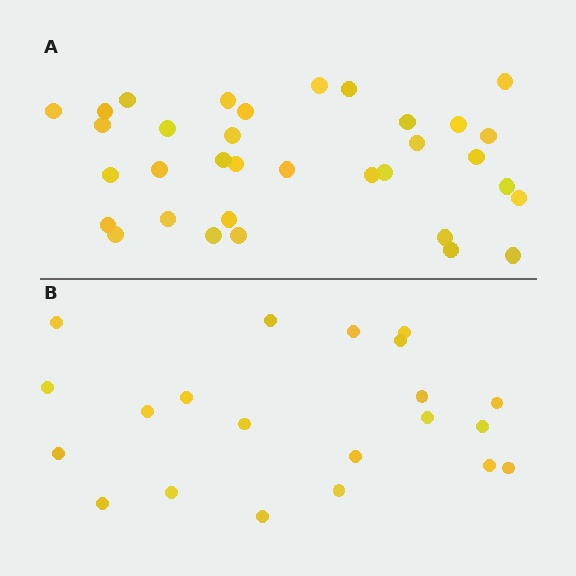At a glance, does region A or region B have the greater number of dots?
Region A (the top region) has more dots.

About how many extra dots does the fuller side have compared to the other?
Region A has approximately 15 more dots than region B.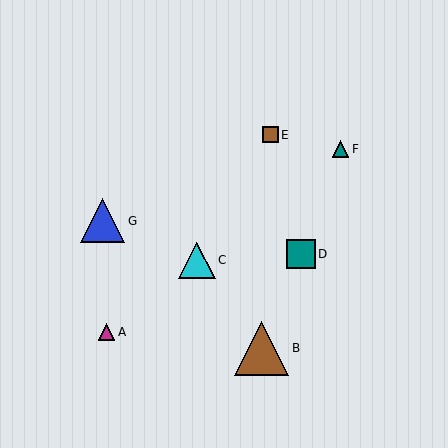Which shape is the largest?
The brown triangle (labeled B) is the largest.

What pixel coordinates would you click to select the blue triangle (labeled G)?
Click at (102, 221) to select the blue triangle G.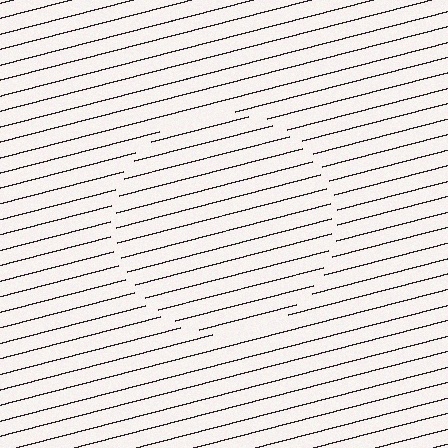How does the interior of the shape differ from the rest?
The interior of the shape contains the same grating, shifted by half a period — the contour is defined by the phase discontinuity where line-ends from the inner and outer gratings abut.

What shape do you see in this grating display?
An illusory circle. The interior of the shape contains the same grating, shifted by half a period — the contour is defined by the phase discontinuity where line-ends from the inner and outer gratings abut.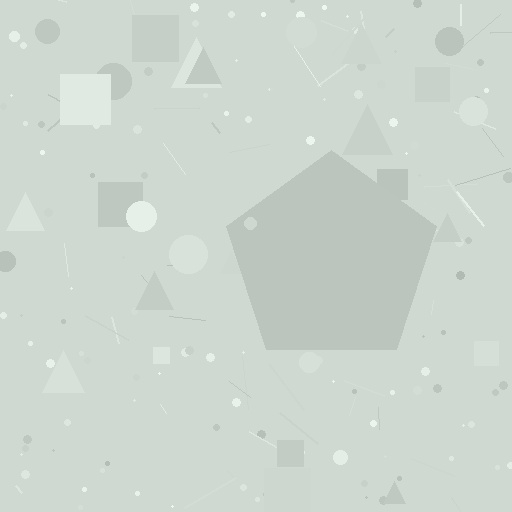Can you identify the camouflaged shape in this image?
The camouflaged shape is a pentagon.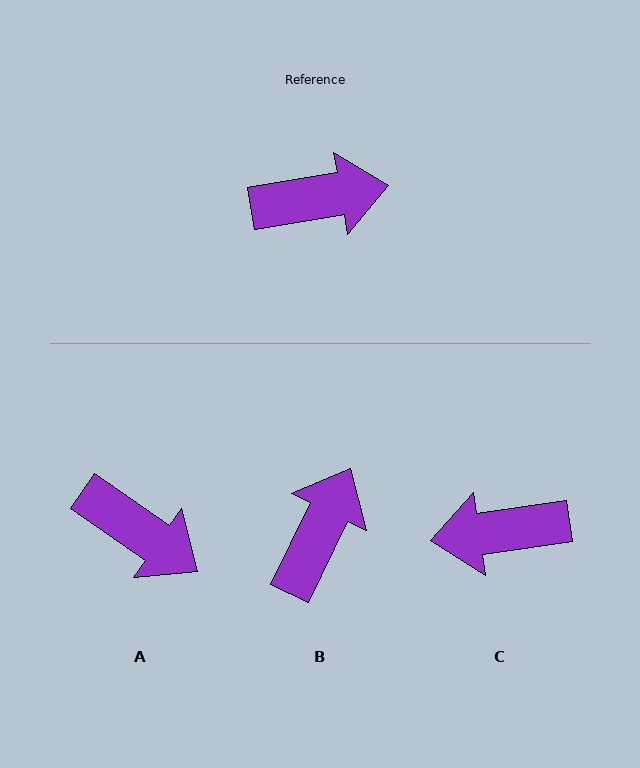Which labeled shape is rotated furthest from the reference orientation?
C, about 179 degrees away.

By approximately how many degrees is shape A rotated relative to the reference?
Approximately 44 degrees clockwise.